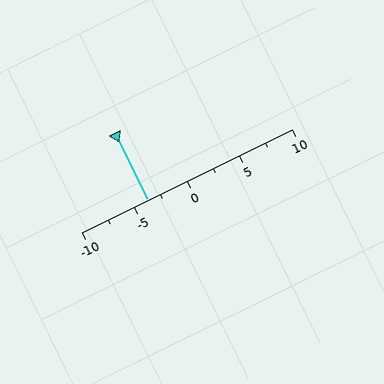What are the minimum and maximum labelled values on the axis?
The axis runs from -10 to 10.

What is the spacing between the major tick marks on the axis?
The major ticks are spaced 5 apart.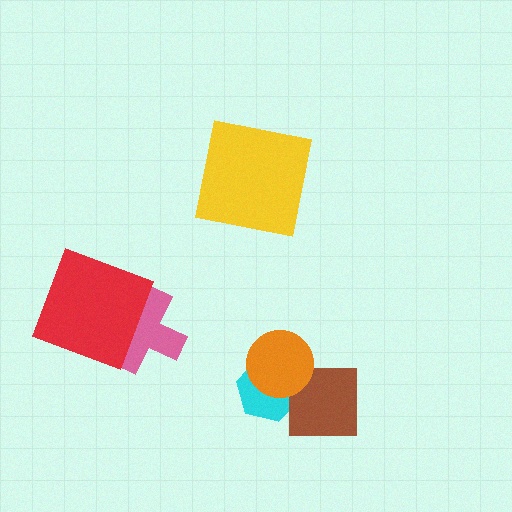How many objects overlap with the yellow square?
0 objects overlap with the yellow square.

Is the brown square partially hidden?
Yes, it is partially covered by another shape.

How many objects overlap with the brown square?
2 objects overlap with the brown square.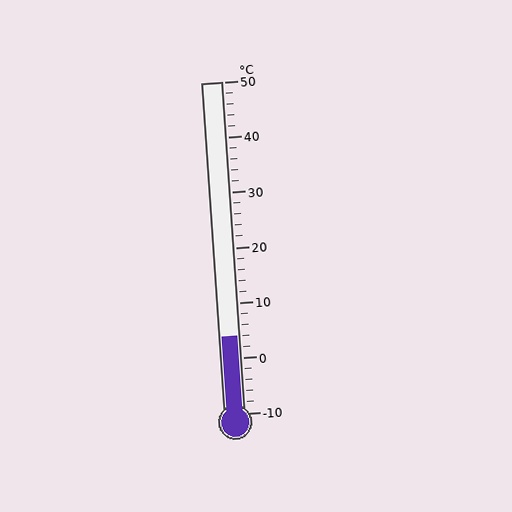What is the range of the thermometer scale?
The thermometer scale ranges from -10°C to 50°C.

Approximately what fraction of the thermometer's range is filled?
The thermometer is filled to approximately 25% of its range.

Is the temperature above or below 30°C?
The temperature is below 30°C.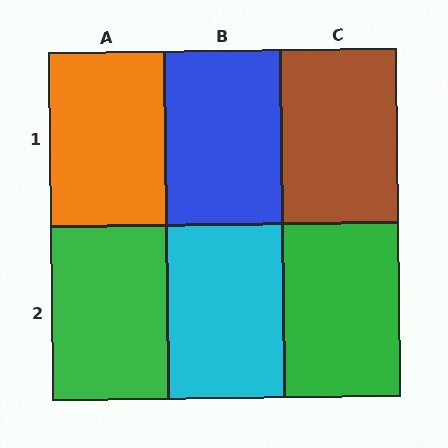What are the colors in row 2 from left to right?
Green, cyan, green.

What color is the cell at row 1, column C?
Brown.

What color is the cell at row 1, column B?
Blue.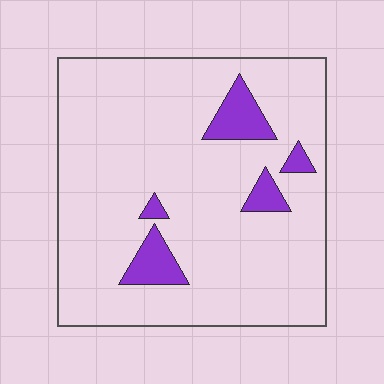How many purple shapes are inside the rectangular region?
5.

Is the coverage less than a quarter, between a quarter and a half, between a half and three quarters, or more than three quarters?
Less than a quarter.